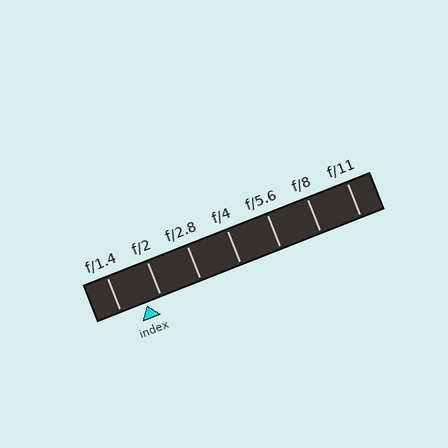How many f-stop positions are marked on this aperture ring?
There are 7 f-stop positions marked.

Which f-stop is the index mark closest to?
The index mark is closest to f/2.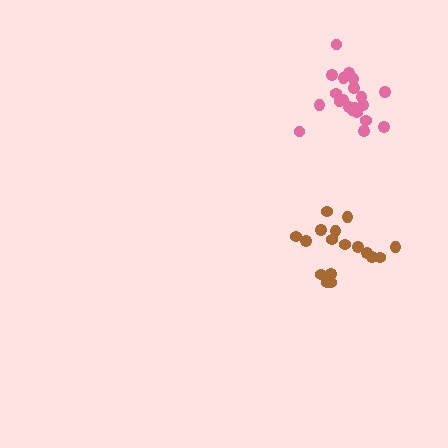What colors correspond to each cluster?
The clusters are colored: brown, pink.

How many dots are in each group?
Group 1: 17 dots, Group 2: 21 dots (38 total).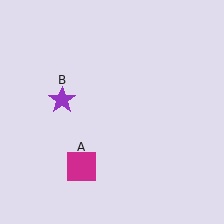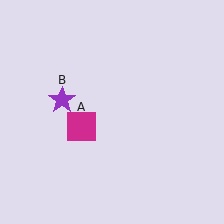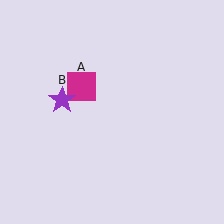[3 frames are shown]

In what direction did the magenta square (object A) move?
The magenta square (object A) moved up.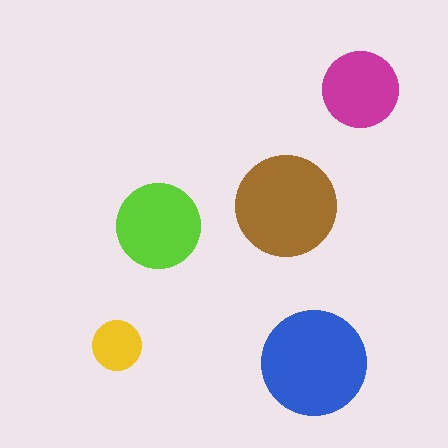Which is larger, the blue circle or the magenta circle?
The blue one.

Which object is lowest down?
The blue circle is bottommost.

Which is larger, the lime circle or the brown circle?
The brown one.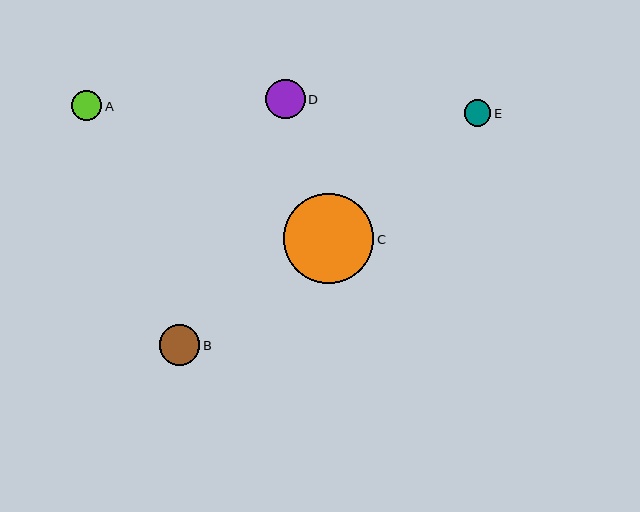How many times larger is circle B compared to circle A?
Circle B is approximately 1.3 times the size of circle A.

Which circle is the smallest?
Circle E is the smallest with a size of approximately 27 pixels.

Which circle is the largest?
Circle C is the largest with a size of approximately 90 pixels.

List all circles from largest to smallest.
From largest to smallest: C, B, D, A, E.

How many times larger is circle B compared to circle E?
Circle B is approximately 1.5 times the size of circle E.